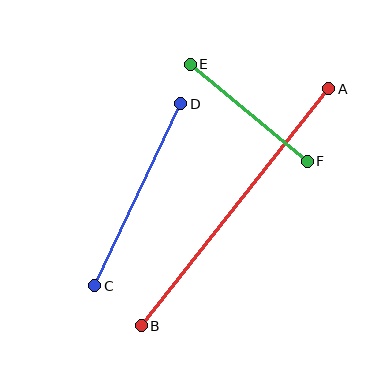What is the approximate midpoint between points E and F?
The midpoint is at approximately (249, 113) pixels.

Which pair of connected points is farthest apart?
Points A and B are farthest apart.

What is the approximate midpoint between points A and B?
The midpoint is at approximately (235, 207) pixels.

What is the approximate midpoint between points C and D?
The midpoint is at approximately (138, 195) pixels.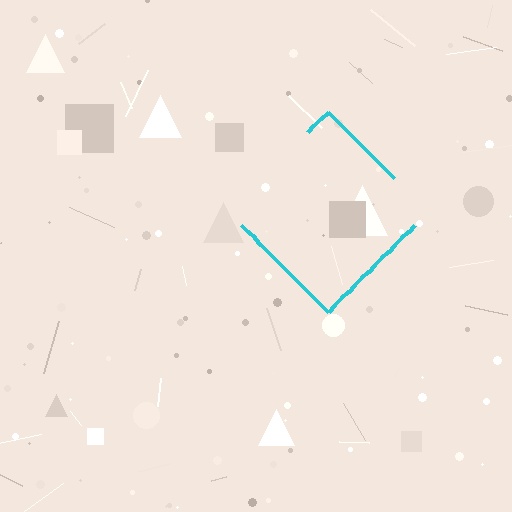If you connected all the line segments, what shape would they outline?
They would outline a diamond.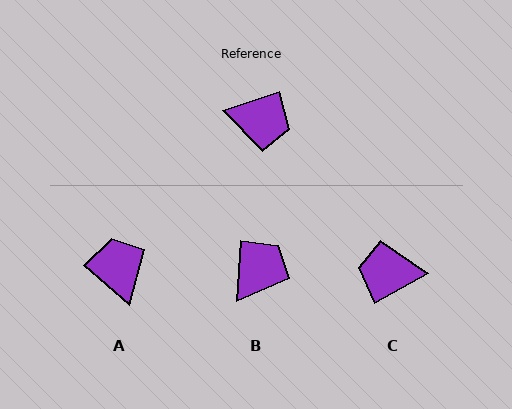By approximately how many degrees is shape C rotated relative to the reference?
Approximately 170 degrees clockwise.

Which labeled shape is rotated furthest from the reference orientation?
C, about 170 degrees away.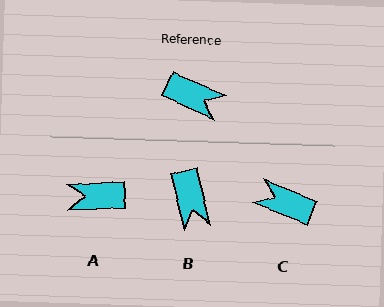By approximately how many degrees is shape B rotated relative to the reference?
Approximately 53 degrees clockwise.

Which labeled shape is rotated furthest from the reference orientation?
C, about 178 degrees away.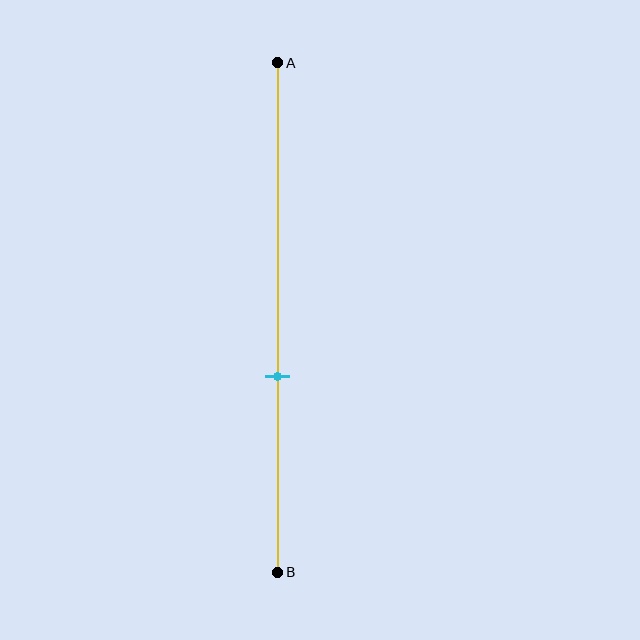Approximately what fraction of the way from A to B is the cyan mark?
The cyan mark is approximately 60% of the way from A to B.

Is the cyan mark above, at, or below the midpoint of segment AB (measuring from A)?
The cyan mark is below the midpoint of segment AB.